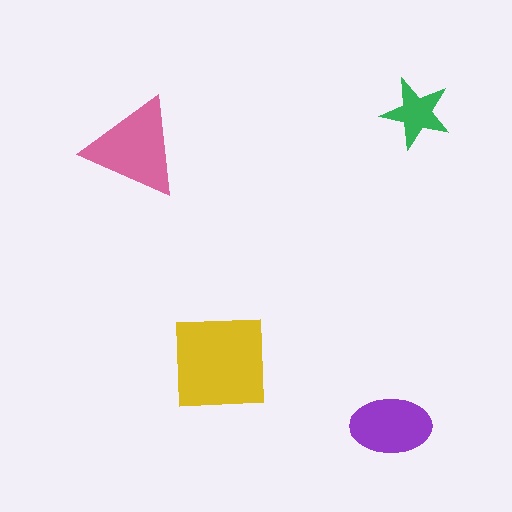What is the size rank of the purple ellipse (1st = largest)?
3rd.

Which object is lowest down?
The purple ellipse is bottommost.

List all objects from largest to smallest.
The yellow square, the pink triangle, the purple ellipse, the green star.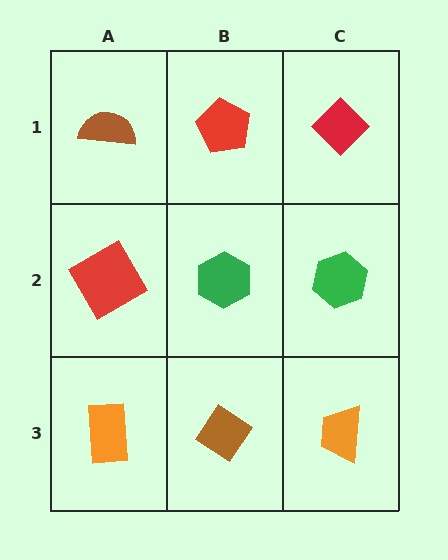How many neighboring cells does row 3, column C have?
2.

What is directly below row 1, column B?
A green hexagon.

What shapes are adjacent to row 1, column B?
A green hexagon (row 2, column B), a brown semicircle (row 1, column A), a red diamond (row 1, column C).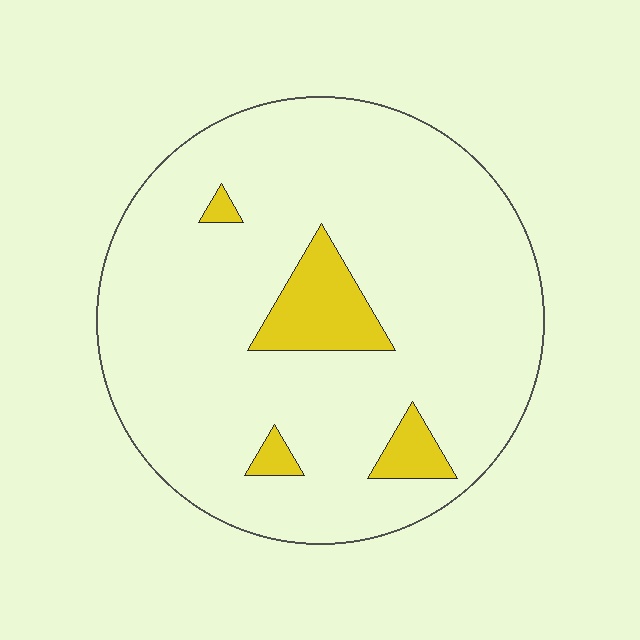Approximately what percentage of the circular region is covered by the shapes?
Approximately 10%.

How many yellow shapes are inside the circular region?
4.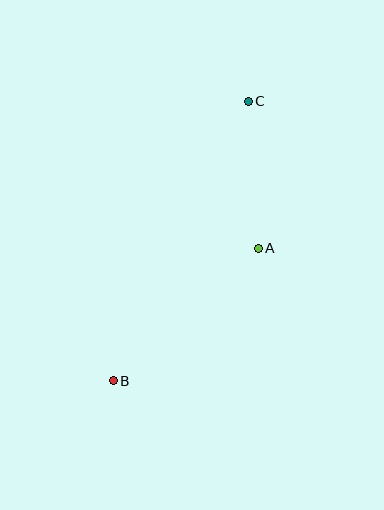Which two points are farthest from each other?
Points B and C are farthest from each other.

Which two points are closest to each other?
Points A and C are closest to each other.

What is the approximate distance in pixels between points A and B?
The distance between A and B is approximately 197 pixels.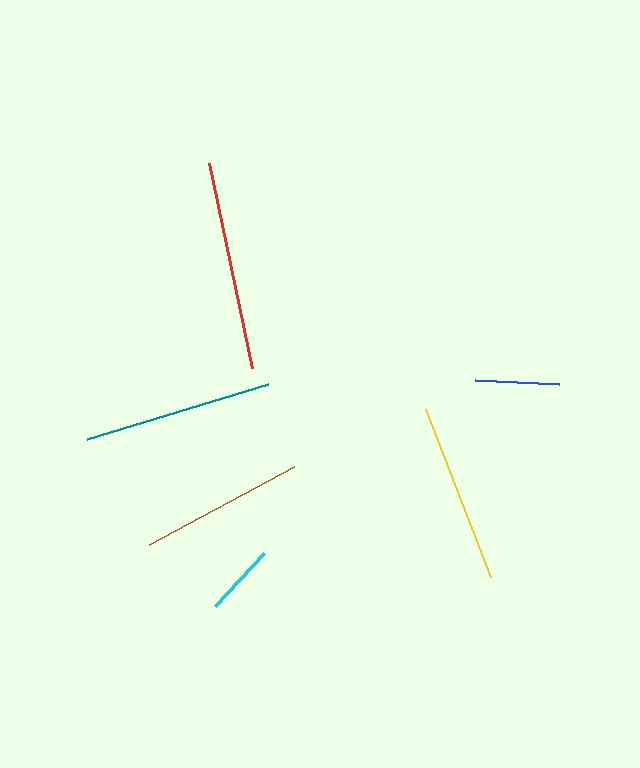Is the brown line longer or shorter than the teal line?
The teal line is longer than the brown line.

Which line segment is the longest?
The red line is the longest at approximately 210 pixels.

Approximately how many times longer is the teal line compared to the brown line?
The teal line is approximately 1.2 times the length of the brown line.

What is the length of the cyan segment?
The cyan segment is approximately 73 pixels long.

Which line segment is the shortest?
The cyan line is the shortest at approximately 73 pixels.